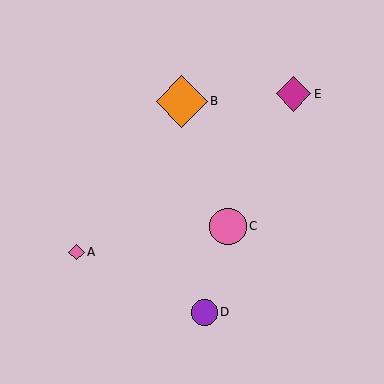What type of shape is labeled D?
Shape D is a purple circle.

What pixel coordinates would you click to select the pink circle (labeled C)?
Click at (228, 226) to select the pink circle C.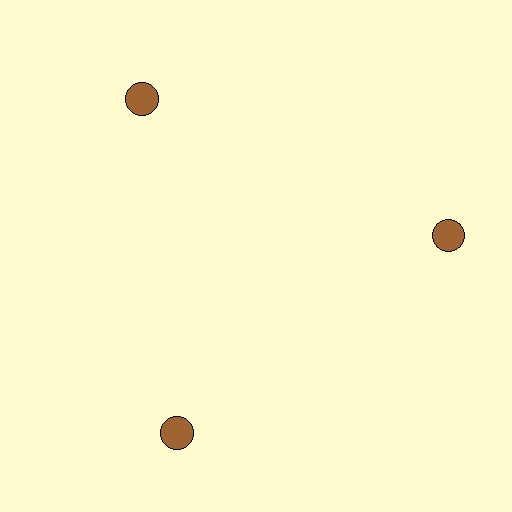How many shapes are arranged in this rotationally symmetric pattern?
There are 3 shapes, arranged in 3 groups of 1.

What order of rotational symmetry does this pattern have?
This pattern has 3-fold rotational symmetry.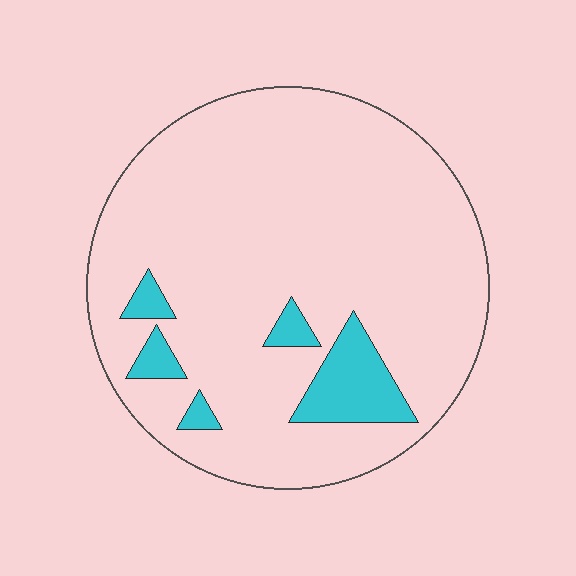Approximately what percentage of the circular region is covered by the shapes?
Approximately 10%.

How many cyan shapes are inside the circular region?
5.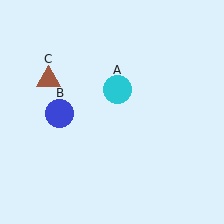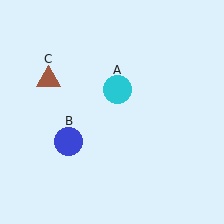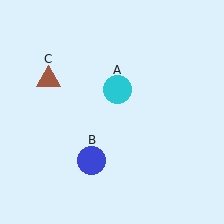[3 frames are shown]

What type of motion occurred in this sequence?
The blue circle (object B) rotated counterclockwise around the center of the scene.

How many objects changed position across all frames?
1 object changed position: blue circle (object B).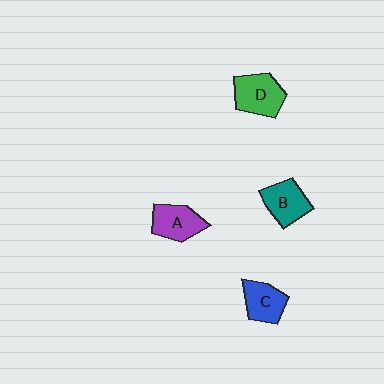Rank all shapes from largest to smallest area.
From largest to smallest: D (green), B (teal), A (purple), C (blue).